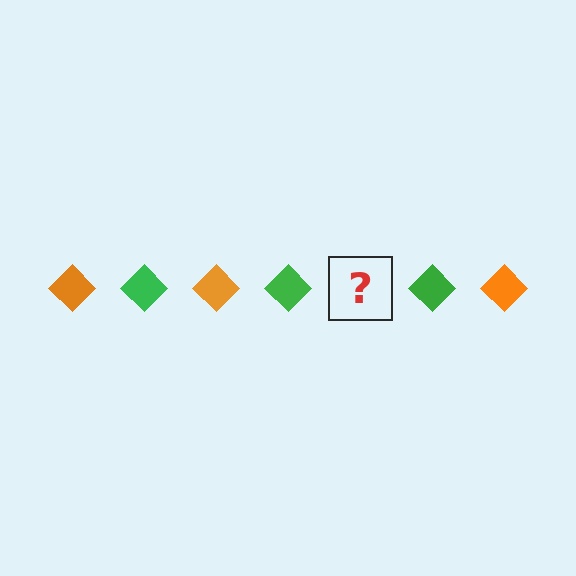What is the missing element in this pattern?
The missing element is an orange diamond.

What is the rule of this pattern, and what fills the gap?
The rule is that the pattern cycles through orange, green diamonds. The gap should be filled with an orange diamond.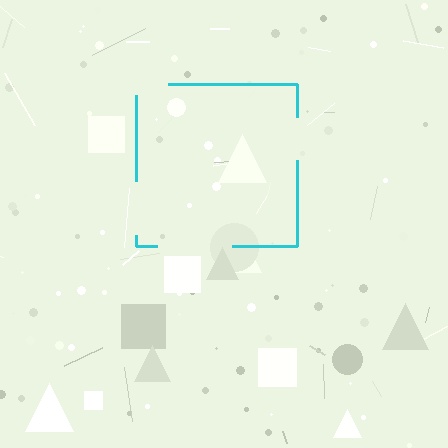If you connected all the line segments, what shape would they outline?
They would outline a square.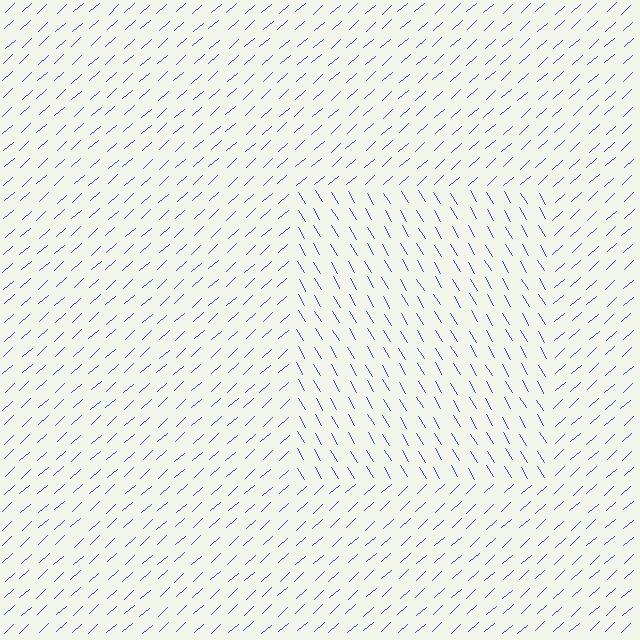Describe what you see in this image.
The image is filled with small blue line segments. A rectangle region in the image has lines oriented differently from the surrounding lines, creating a visible texture boundary.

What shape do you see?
I see a rectangle.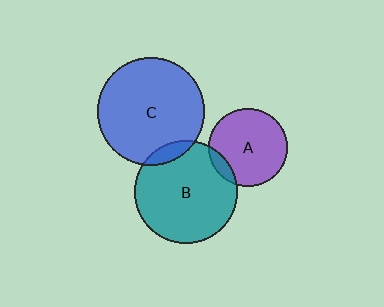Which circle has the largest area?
Circle C (blue).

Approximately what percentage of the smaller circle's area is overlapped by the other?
Approximately 10%.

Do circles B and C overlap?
Yes.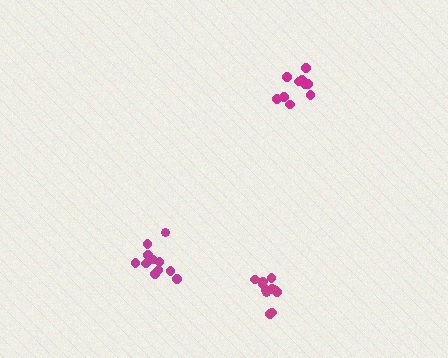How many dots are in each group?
Group 1: 10 dots, Group 2: 11 dots, Group 3: 11 dots (32 total).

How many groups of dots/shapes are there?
There are 3 groups.